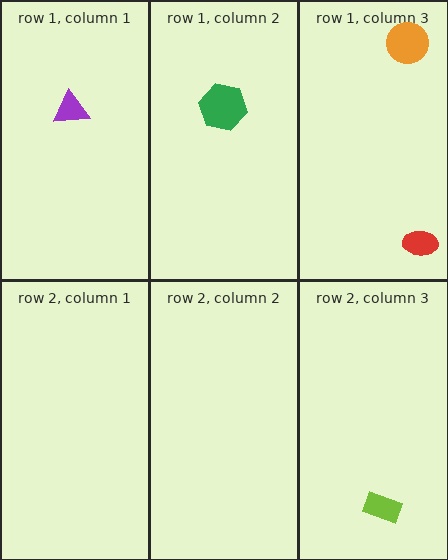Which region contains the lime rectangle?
The row 2, column 3 region.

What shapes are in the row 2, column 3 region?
The lime rectangle.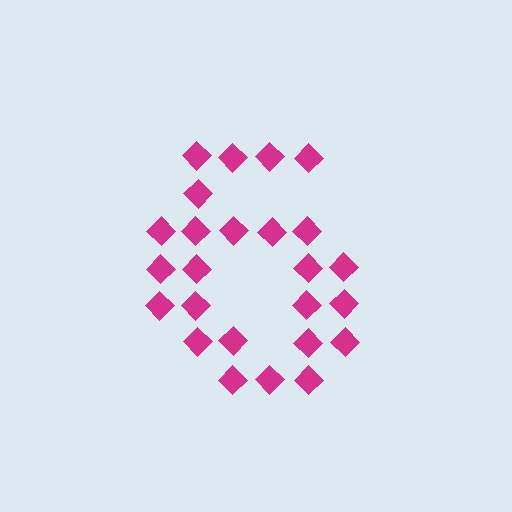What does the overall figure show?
The overall figure shows the digit 6.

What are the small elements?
The small elements are diamonds.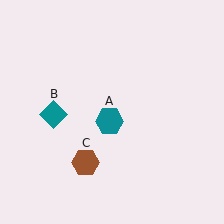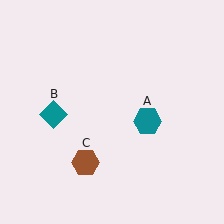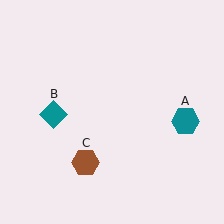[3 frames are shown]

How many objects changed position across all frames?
1 object changed position: teal hexagon (object A).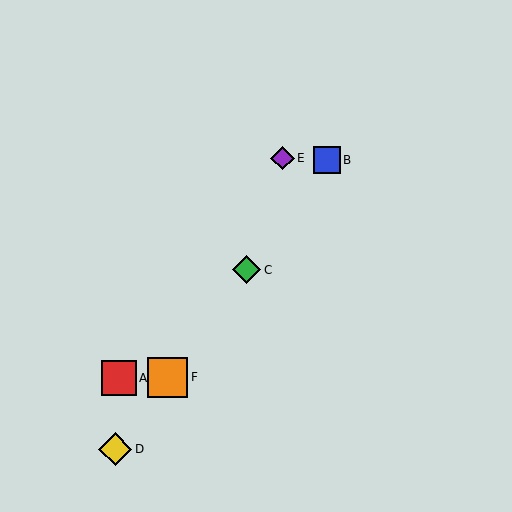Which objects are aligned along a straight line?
Objects B, C, D, F are aligned along a straight line.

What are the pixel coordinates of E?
Object E is at (282, 158).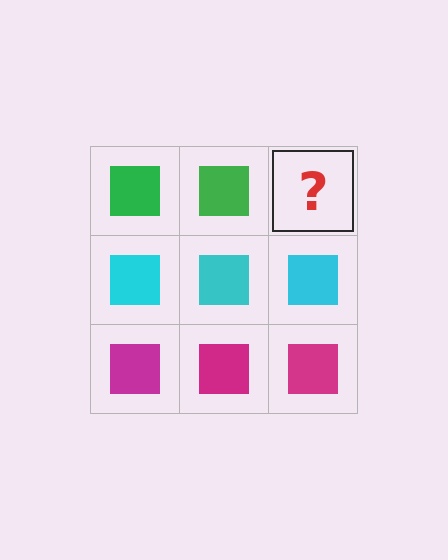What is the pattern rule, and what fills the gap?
The rule is that each row has a consistent color. The gap should be filled with a green square.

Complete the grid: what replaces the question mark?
The question mark should be replaced with a green square.